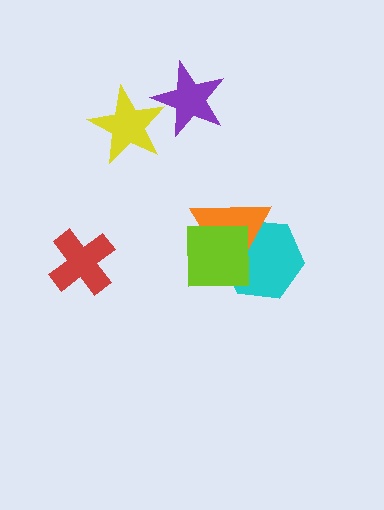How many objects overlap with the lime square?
2 objects overlap with the lime square.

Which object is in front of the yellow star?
The purple star is in front of the yellow star.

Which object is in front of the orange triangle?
The lime square is in front of the orange triangle.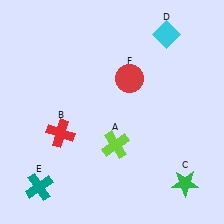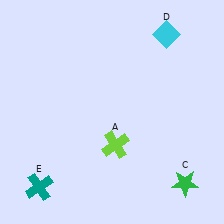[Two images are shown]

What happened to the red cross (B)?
The red cross (B) was removed in Image 2. It was in the bottom-left area of Image 1.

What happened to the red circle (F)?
The red circle (F) was removed in Image 2. It was in the top-right area of Image 1.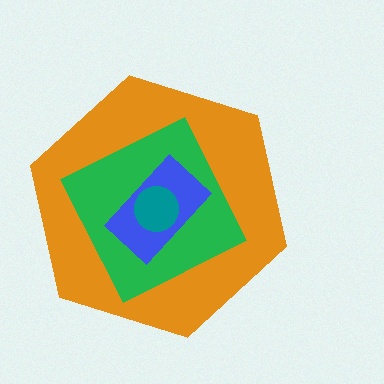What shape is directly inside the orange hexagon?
The green diamond.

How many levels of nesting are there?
4.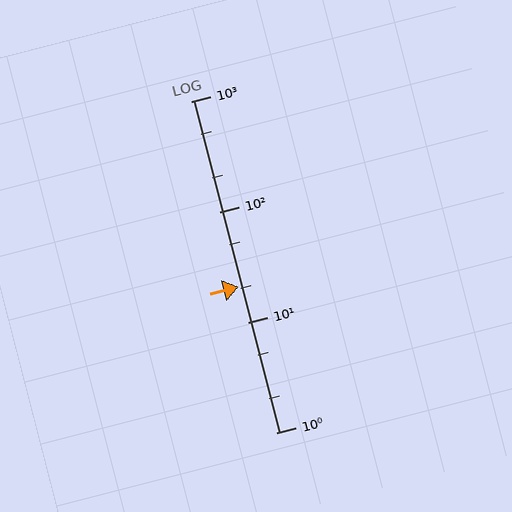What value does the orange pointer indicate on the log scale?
The pointer indicates approximately 21.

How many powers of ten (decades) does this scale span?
The scale spans 3 decades, from 1 to 1000.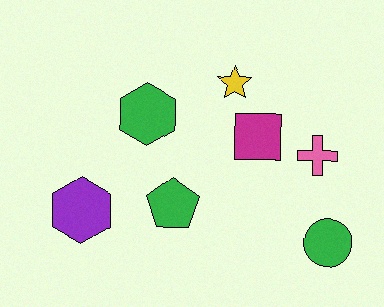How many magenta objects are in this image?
There is 1 magenta object.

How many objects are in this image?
There are 7 objects.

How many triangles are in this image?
There are no triangles.